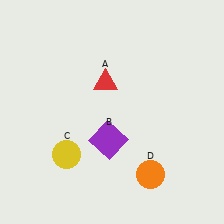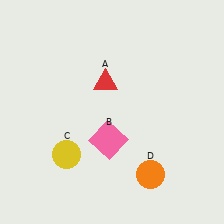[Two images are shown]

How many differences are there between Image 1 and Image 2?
There is 1 difference between the two images.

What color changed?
The square (B) changed from purple in Image 1 to pink in Image 2.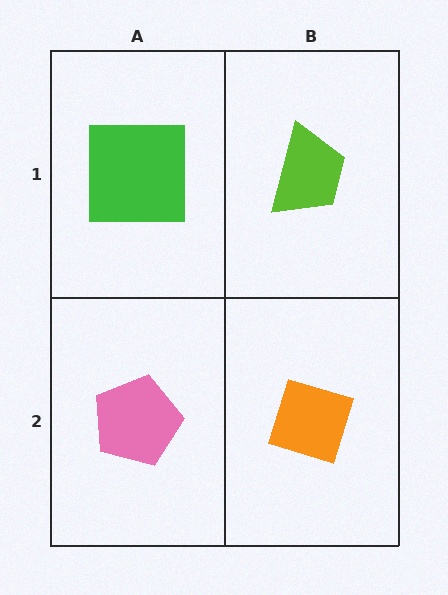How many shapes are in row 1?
2 shapes.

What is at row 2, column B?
An orange diamond.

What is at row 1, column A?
A green square.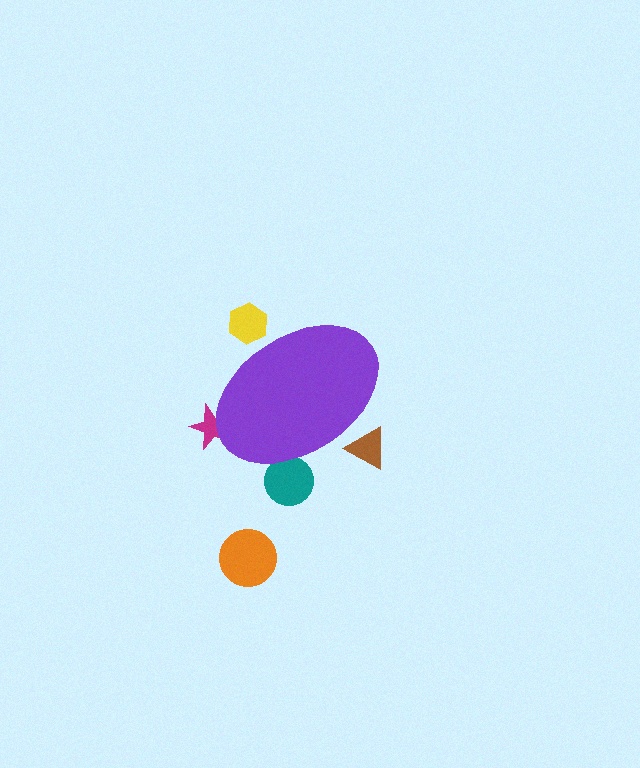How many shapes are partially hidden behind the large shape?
4 shapes are partially hidden.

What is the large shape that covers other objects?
A purple ellipse.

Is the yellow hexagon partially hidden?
Yes, the yellow hexagon is partially hidden behind the purple ellipse.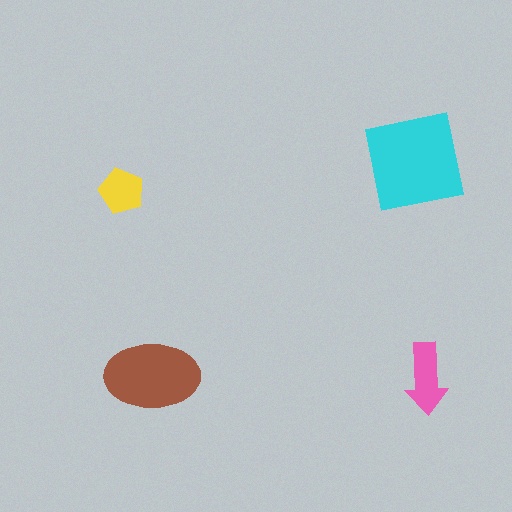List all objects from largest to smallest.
The cyan square, the brown ellipse, the pink arrow, the yellow pentagon.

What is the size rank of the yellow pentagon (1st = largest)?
4th.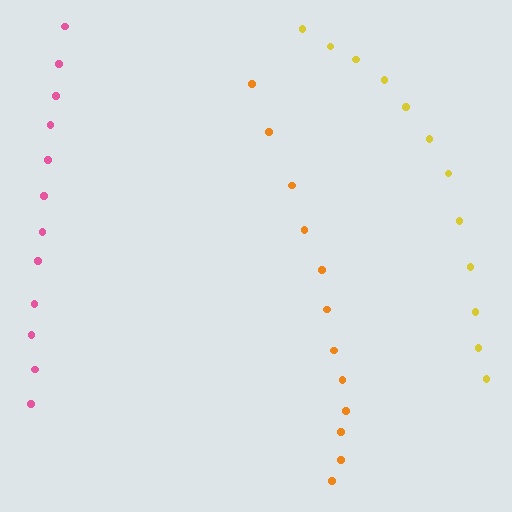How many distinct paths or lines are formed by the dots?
There are 3 distinct paths.